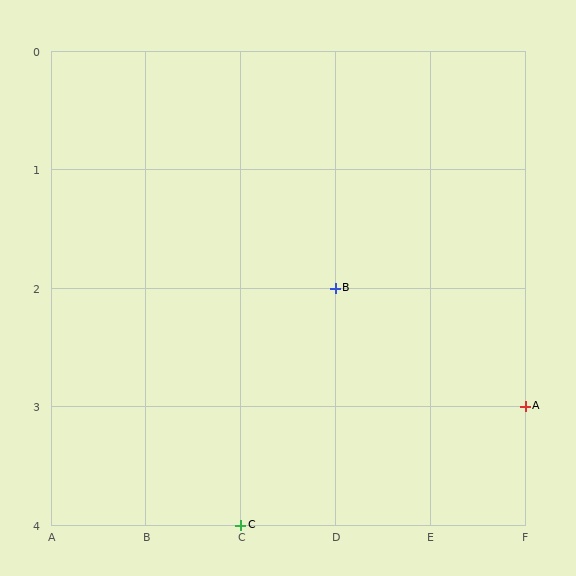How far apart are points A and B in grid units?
Points A and B are 2 columns and 1 row apart (about 2.2 grid units diagonally).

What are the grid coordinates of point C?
Point C is at grid coordinates (C, 4).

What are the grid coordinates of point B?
Point B is at grid coordinates (D, 2).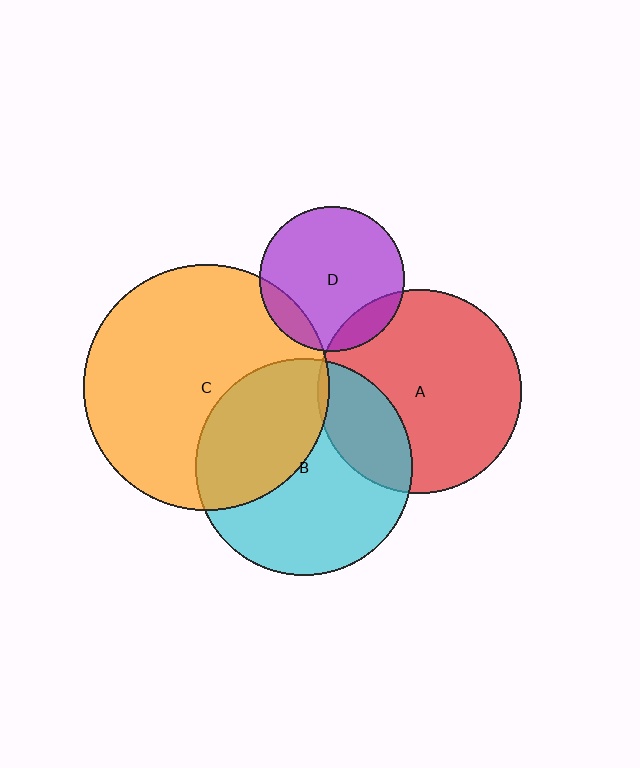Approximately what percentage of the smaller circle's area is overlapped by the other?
Approximately 10%.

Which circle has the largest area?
Circle C (orange).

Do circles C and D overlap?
Yes.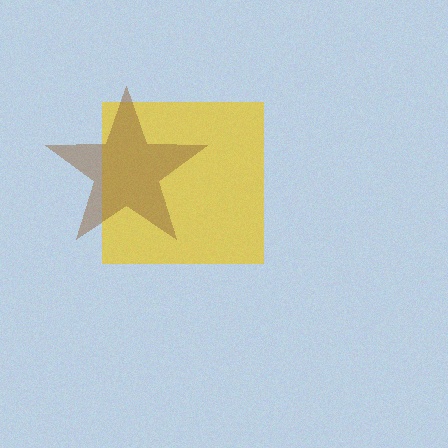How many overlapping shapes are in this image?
There are 2 overlapping shapes in the image.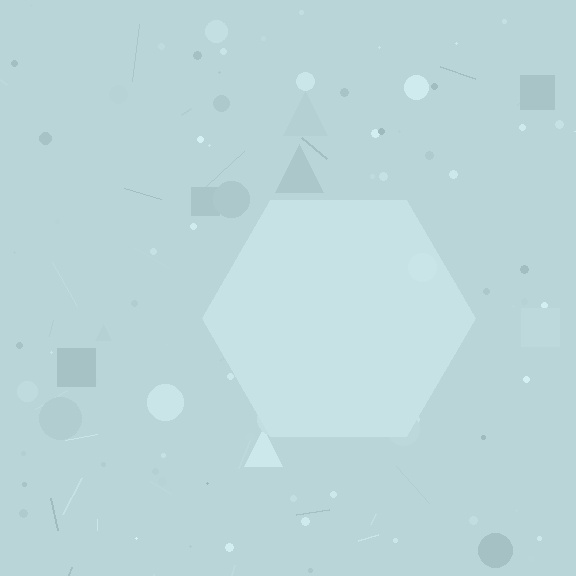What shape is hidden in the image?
A hexagon is hidden in the image.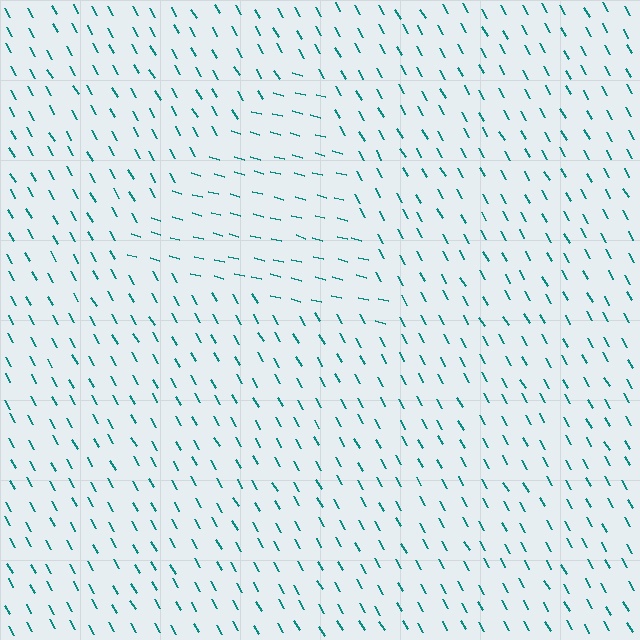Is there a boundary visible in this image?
Yes, there is a texture boundary formed by a change in line orientation.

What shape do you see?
I see a triangle.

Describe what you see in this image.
The image is filled with small teal line segments. A triangle region in the image has lines oriented differently from the surrounding lines, creating a visible texture boundary.